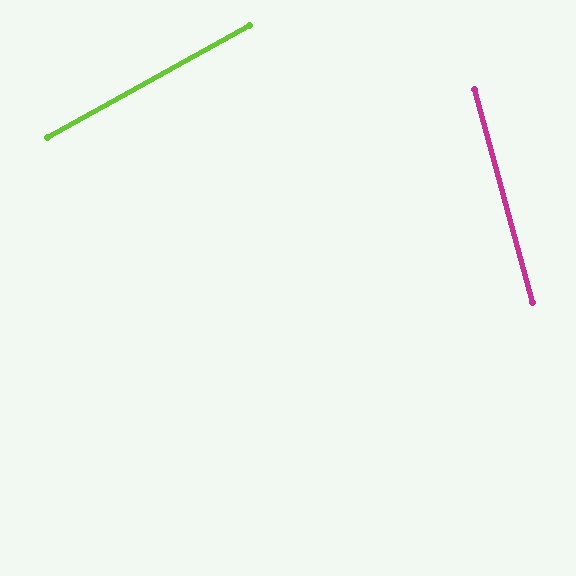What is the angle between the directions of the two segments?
Approximately 76 degrees.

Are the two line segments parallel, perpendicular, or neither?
Neither parallel nor perpendicular — they differ by about 76°.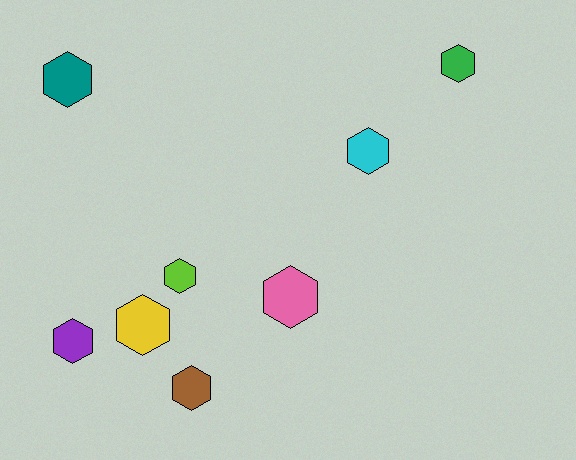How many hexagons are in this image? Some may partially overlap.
There are 8 hexagons.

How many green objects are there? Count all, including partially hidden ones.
There is 1 green object.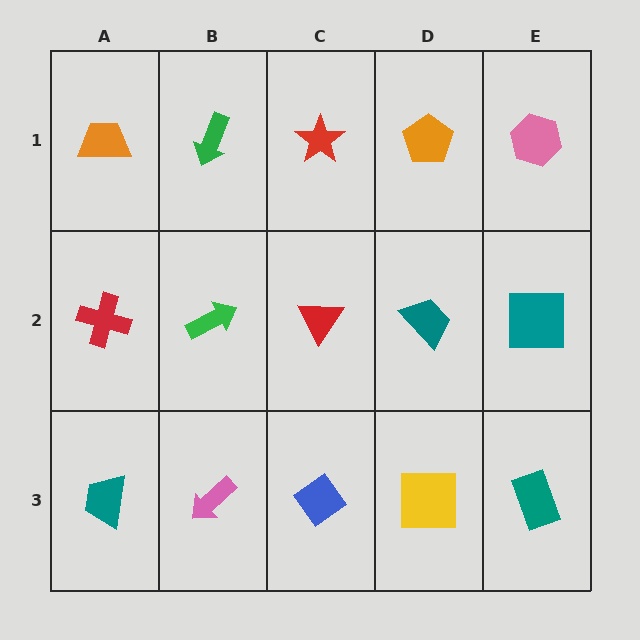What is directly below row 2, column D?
A yellow square.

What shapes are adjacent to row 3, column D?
A teal trapezoid (row 2, column D), a blue diamond (row 3, column C), a teal rectangle (row 3, column E).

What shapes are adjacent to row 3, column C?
A red triangle (row 2, column C), a pink arrow (row 3, column B), a yellow square (row 3, column D).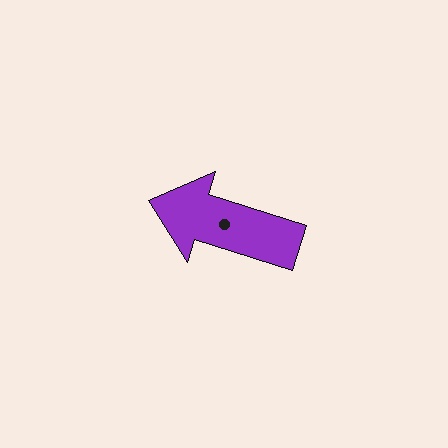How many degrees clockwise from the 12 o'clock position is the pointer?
Approximately 287 degrees.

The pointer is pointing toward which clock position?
Roughly 10 o'clock.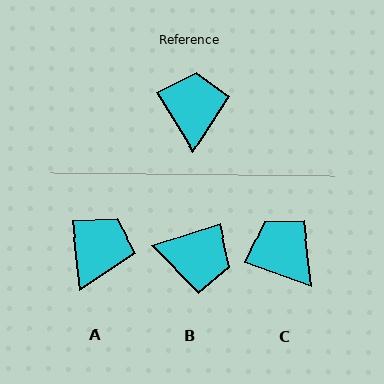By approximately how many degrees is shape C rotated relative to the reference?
Approximately 39 degrees counter-clockwise.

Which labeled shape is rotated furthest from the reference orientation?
B, about 104 degrees away.